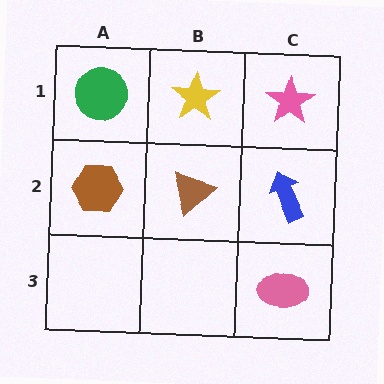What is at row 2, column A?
A brown hexagon.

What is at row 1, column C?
A pink star.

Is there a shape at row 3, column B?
No, that cell is empty.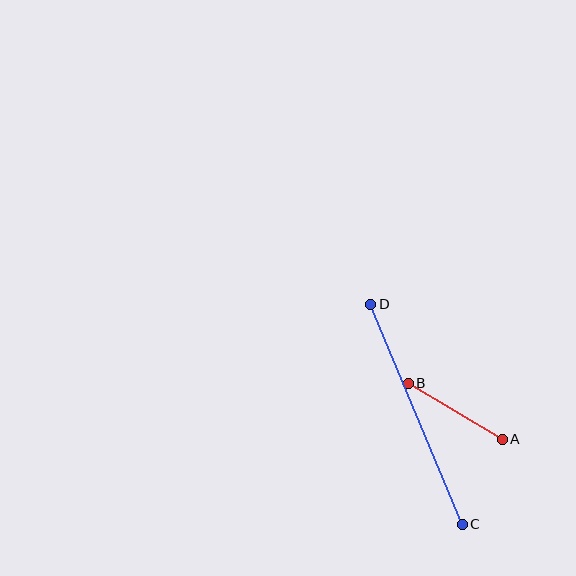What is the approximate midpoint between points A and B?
The midpoint is at approximately (455, 411) pixels.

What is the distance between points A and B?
The distance is approximately 109 pixels.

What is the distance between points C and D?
The distance is approximately 238 pixels.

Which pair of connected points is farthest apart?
Points C and D are farthest apart.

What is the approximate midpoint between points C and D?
The midpoint is at approximately (416, 414) pixels.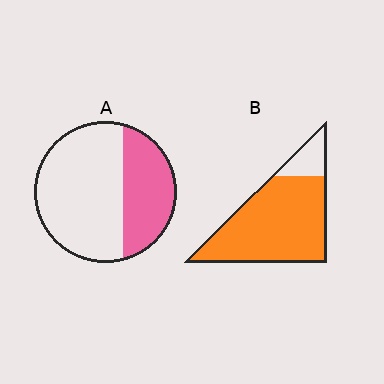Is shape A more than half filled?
No.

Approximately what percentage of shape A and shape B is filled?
A is approximately 35% and B is approximately 85%.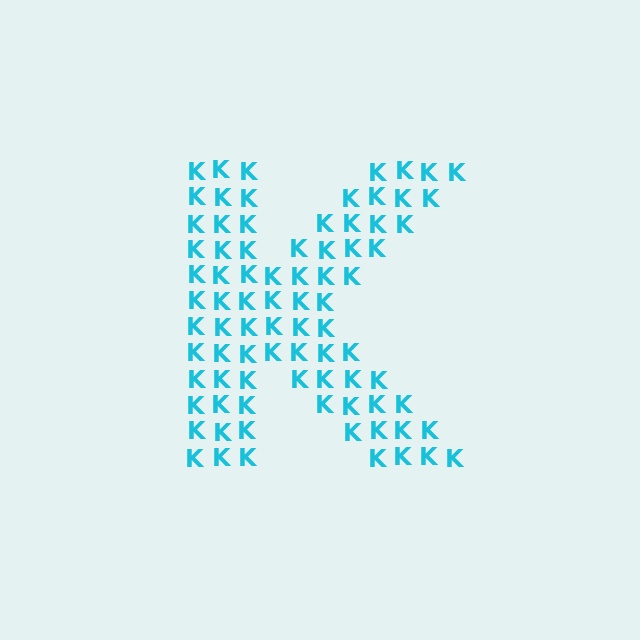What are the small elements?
The small elements are letter K's.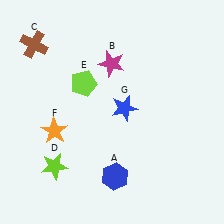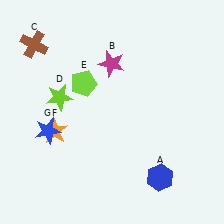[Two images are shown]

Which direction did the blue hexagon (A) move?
The blue hexagon (A) moved right.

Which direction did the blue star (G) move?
The blue star (G) moved left.